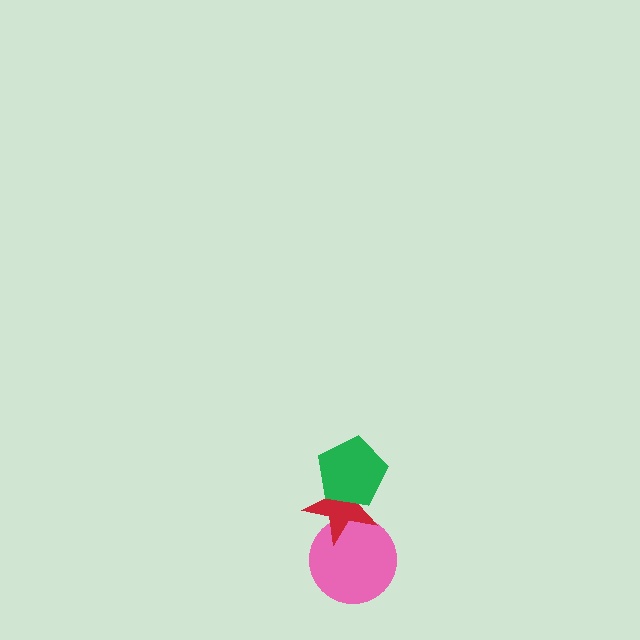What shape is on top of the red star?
The green pentagon is on top of the red star.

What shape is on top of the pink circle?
The red star is on top of the pink circle.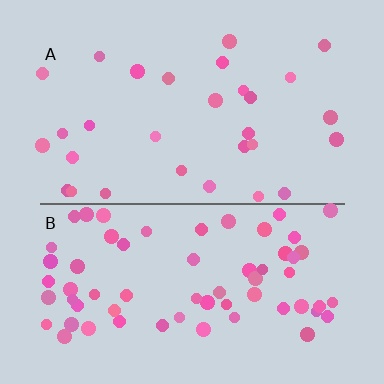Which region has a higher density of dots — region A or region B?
B (the bottom).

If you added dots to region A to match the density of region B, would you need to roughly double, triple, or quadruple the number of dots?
Approximately double.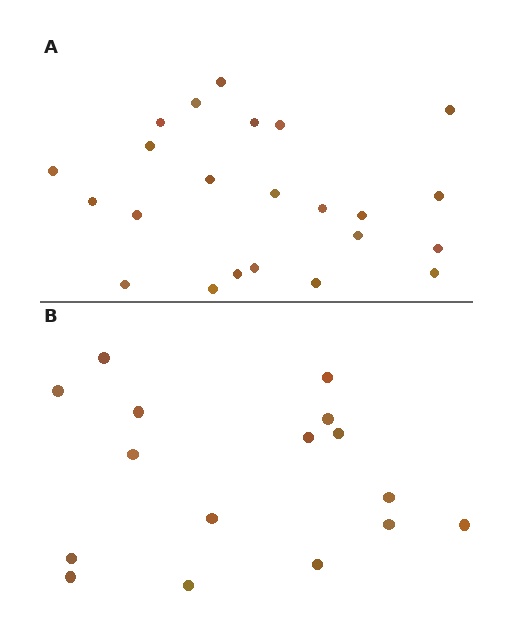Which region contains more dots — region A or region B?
Region A (the top region) has more dots.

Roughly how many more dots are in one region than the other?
Region A has roughly 8 or so more dots than region B.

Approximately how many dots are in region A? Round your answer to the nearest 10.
About 20 dots. (The exact count is 23, which rounds to 20.)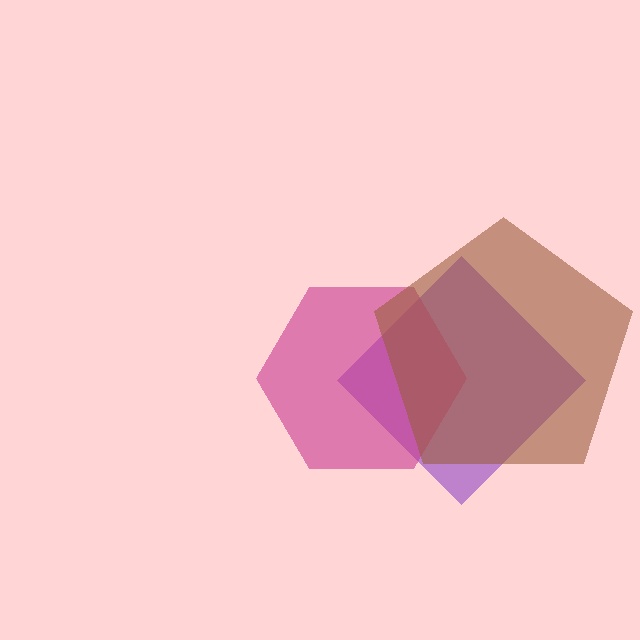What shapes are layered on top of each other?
The layered shapes are: a purple diamond, a magenta hexagon, a brown pentagon.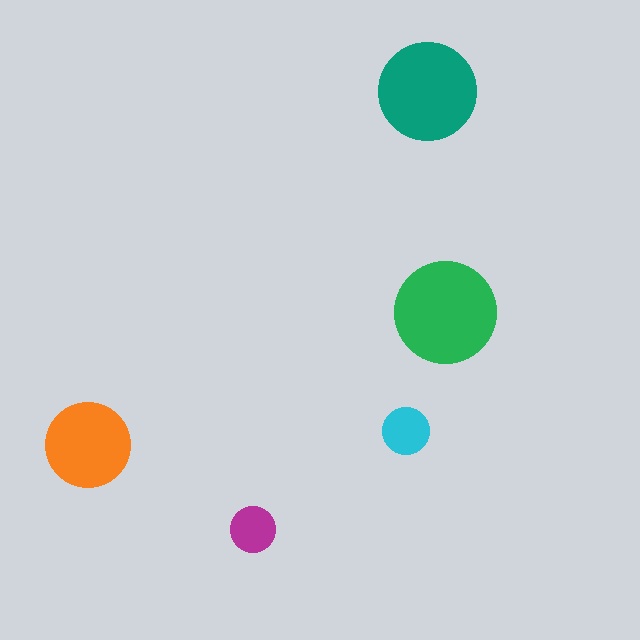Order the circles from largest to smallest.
the green one, the teal one, the orange one, the cyan one, the magenta one.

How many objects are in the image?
There are 5 objects in the image.